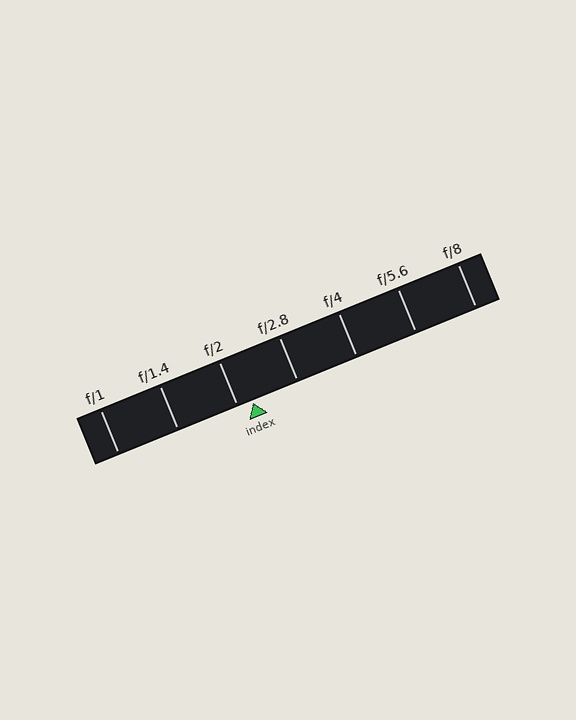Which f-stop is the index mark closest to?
The index mark is closest to f/2.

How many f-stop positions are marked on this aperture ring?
There are 7 f-stop positions marked.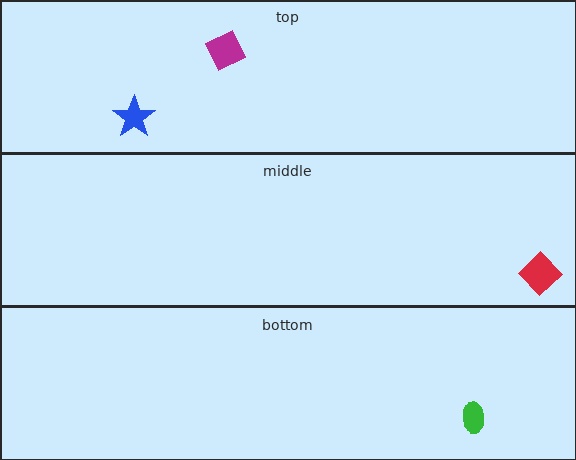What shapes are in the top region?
The magenta diamond, the blue star.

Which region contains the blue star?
The top region.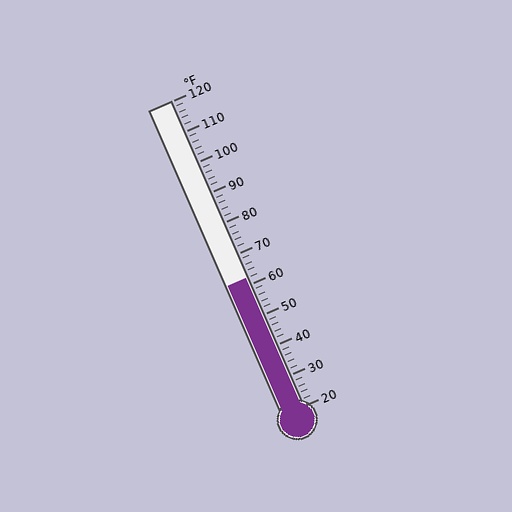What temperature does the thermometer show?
The thermometer shows approximately 62°F.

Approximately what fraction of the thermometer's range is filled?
The thermometer is filled to approximately 40% of its range.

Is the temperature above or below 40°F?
The temperature is above 40°F.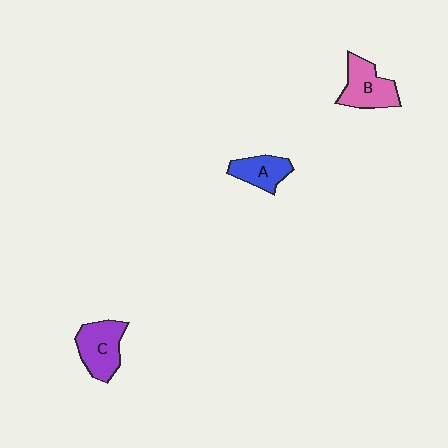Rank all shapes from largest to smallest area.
From largest to smallest: C (purple), B (pink), A (blue).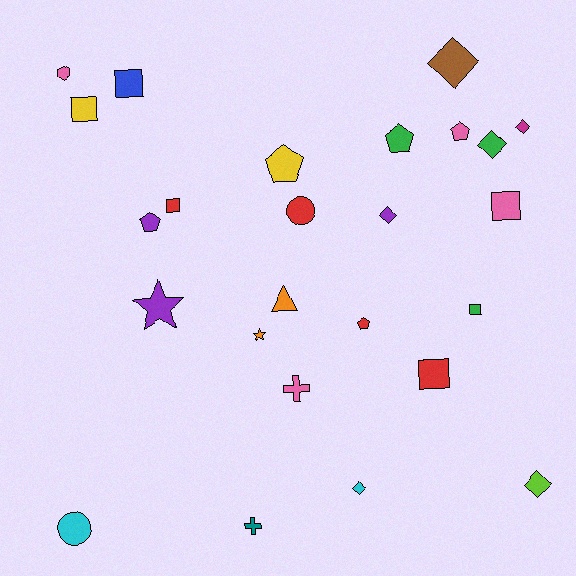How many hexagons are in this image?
There is 1 hexagon.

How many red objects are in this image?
There are 4 red objects.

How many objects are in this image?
There are 25 objects.